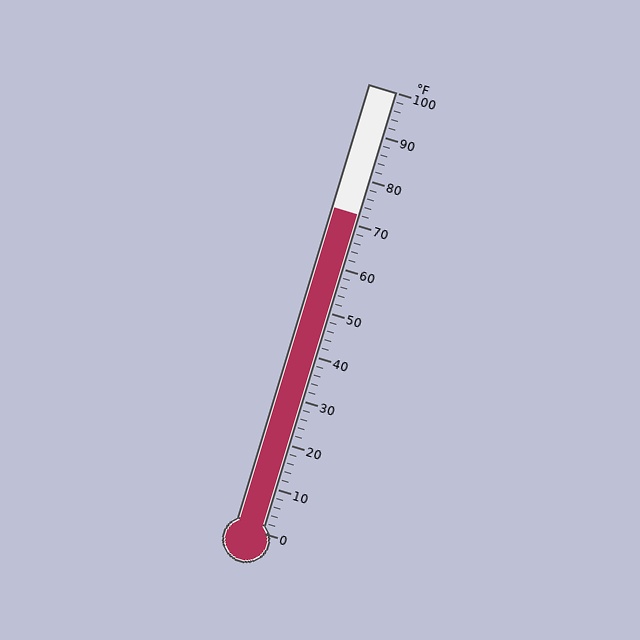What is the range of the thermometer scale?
The thermometer scale ranges from 0°F to 100°F.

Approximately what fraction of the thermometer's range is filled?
The thermometer is filled to approximately 70% of its range.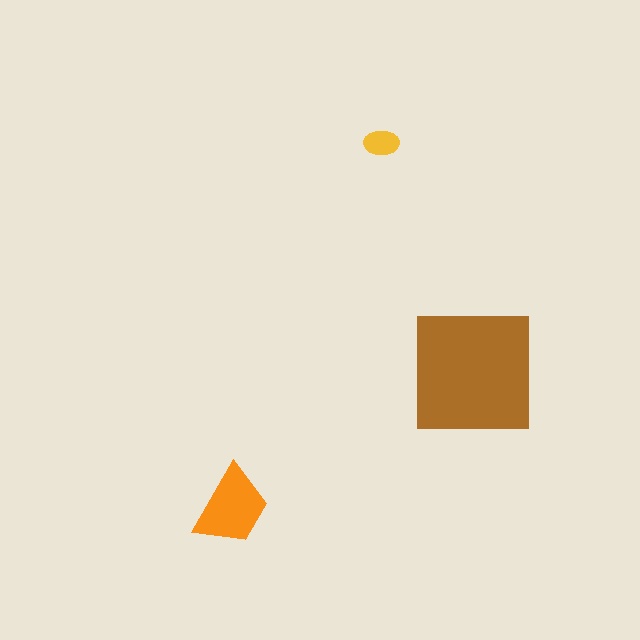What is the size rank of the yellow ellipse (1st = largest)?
3rd.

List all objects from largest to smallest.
The brown square, the orange trapezoid, the yellow ellipse.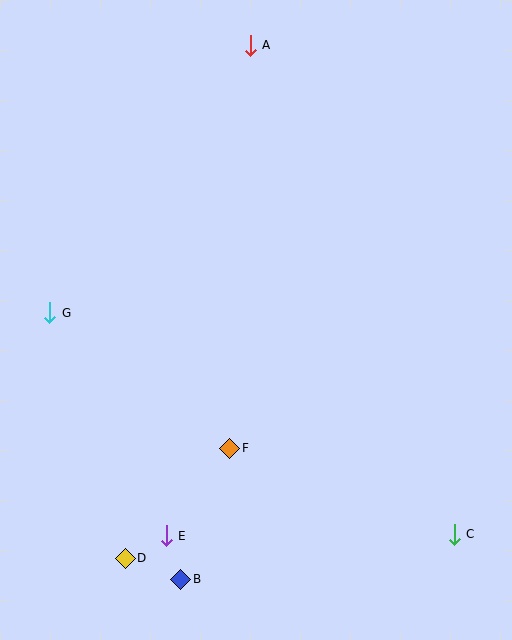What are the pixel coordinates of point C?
Point C is at (454, 534).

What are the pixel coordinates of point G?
Point G is at (50, 313).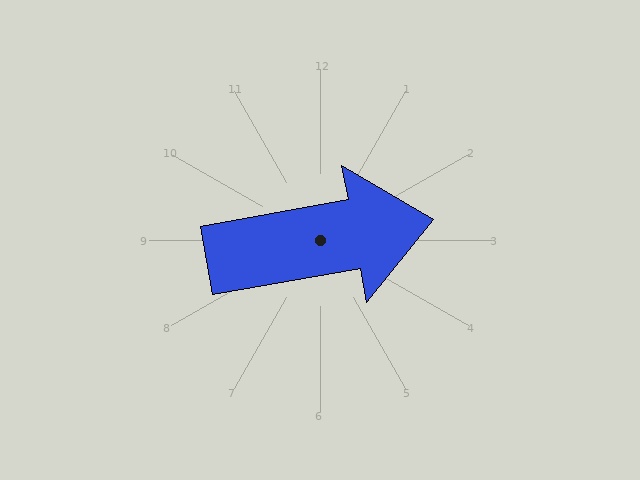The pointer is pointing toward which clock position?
Roughly 3 o'clock.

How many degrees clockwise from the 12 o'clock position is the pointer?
Approximately 80 degrees.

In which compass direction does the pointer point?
East.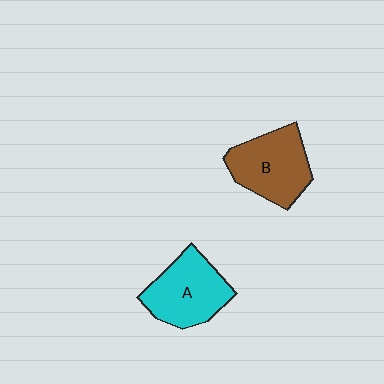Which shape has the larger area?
Shape B (brown).